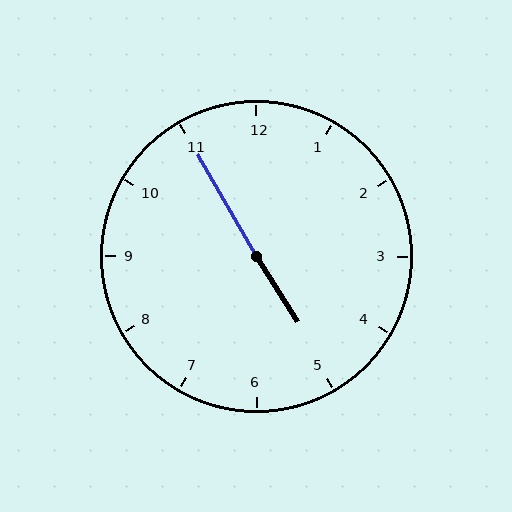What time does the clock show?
4:55.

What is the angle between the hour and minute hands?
Approximately 178 degrees.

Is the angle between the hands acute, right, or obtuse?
It is obtuse.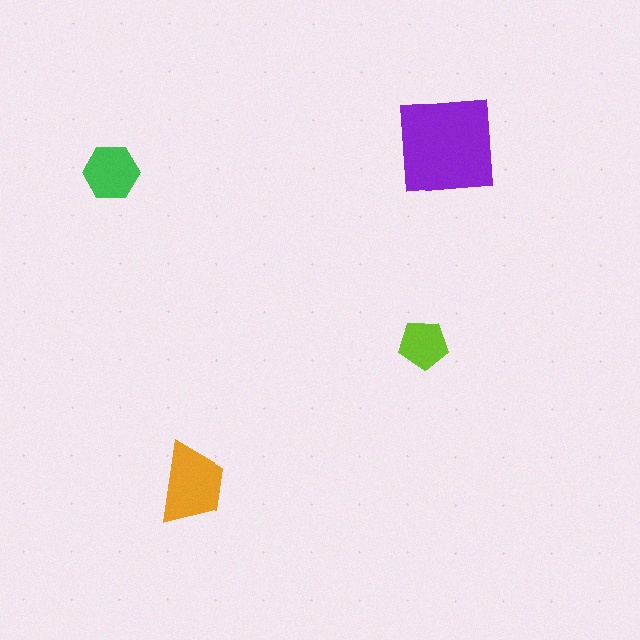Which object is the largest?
The purple square.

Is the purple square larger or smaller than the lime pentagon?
Larger.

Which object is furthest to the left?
The green hexagon is leftmost.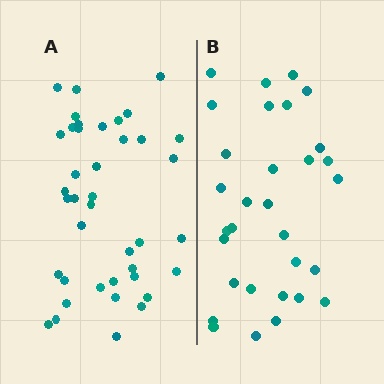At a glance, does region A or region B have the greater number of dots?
Region A (the left region) has more dots.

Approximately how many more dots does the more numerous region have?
Region A has roughly 8 or so more dots than region B.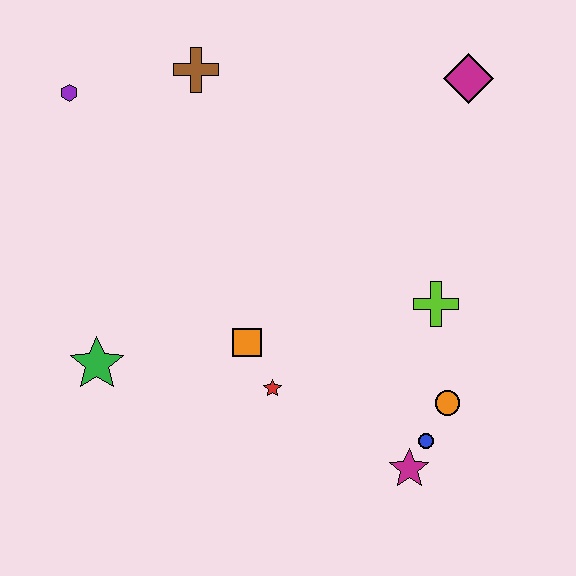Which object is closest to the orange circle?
The blue circle is closest to the orange circle.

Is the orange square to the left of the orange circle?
Yes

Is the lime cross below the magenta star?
No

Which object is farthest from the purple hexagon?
The magenta star is farthest from the purple hexagon.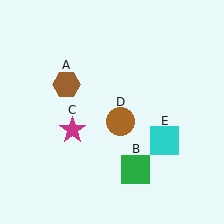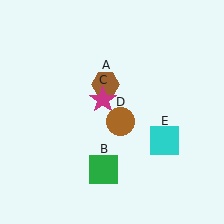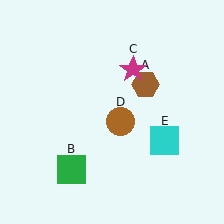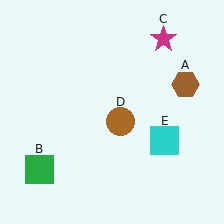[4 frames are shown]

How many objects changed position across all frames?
3 objects changed position: brown hexagon (object A), green square (object B), magenta star (object C).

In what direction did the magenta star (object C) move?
The magenta star (object C) moved up and to the right.